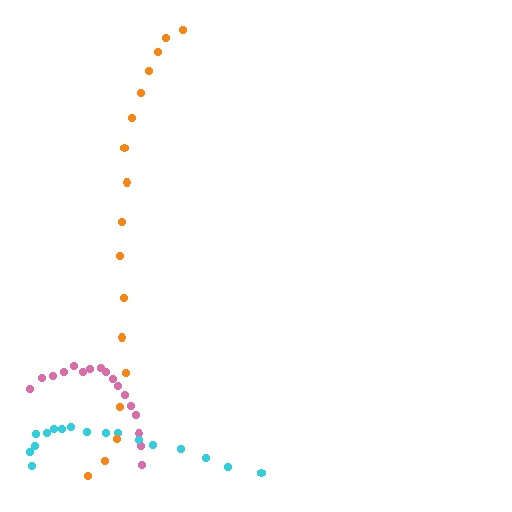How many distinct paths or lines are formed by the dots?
There are 3 distinct paths.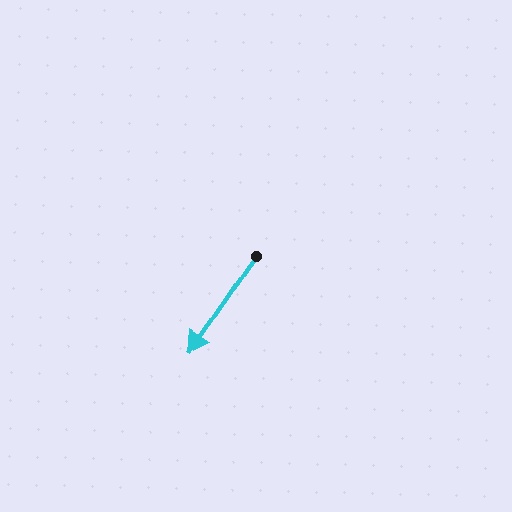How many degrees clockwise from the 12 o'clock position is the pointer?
Approximately 214 degrees.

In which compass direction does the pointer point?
Southwest.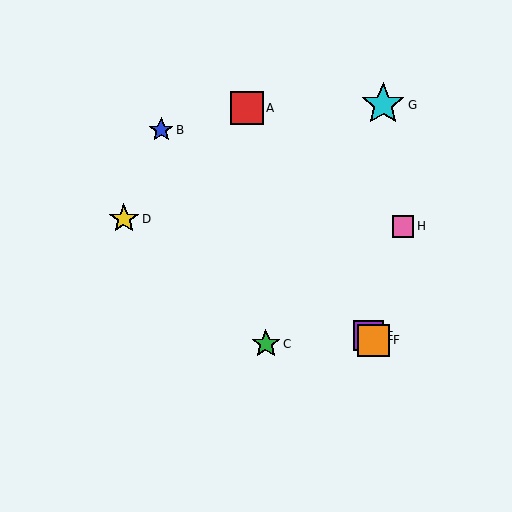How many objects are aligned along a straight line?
3 objects (B, E, F) are aligned along a straight line.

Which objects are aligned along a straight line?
Objects B, E, F are aligned along a straight line.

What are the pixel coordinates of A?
Object A is at (247, 108).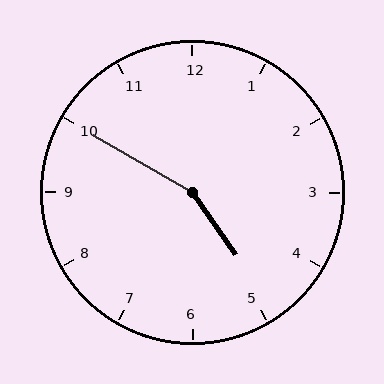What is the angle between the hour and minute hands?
Approximately 155 degrees.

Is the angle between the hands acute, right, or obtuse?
It is obtuse.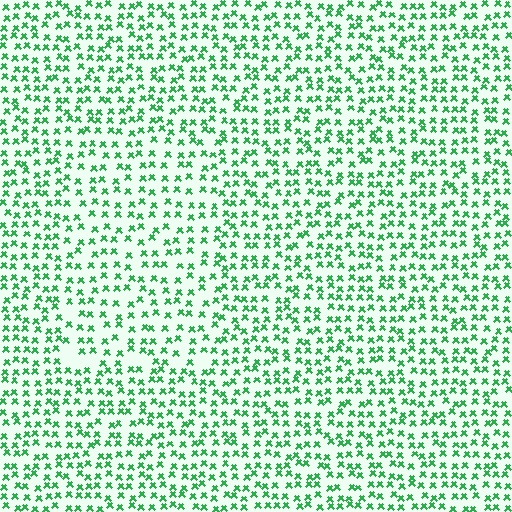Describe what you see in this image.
The image contains small green elements arranged at two different densities. A rectangle-shaped region is visible where the elements are less densely packed than the surrounding area.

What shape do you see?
I see a rectangle.